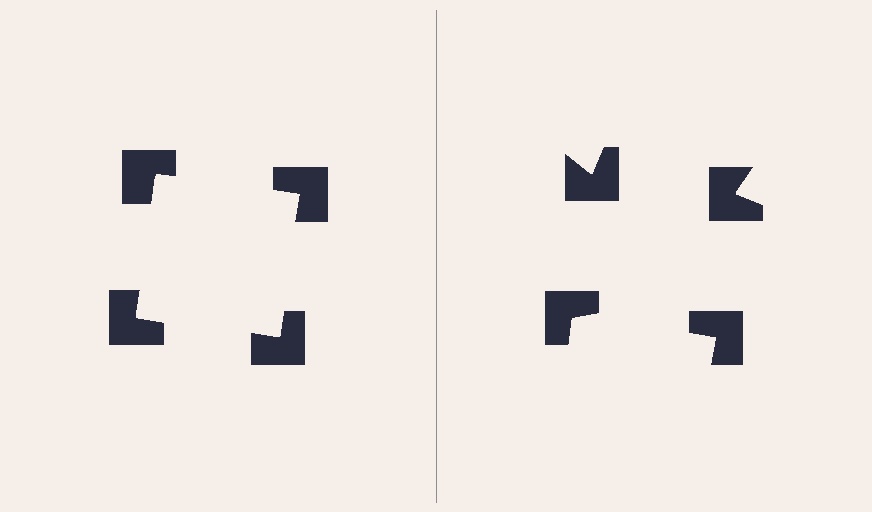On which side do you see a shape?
An illusory square appears on the left side. On the right side the wedge cuts are rotated, so no coherent shape forms.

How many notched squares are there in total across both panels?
8 — 4 on each side.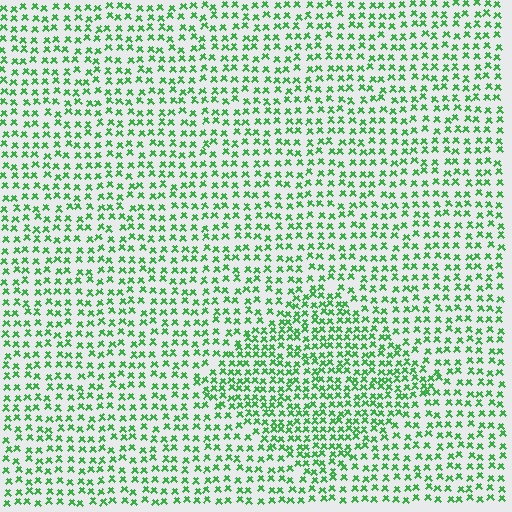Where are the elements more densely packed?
The elements are more densely packed inside the diamond boundary.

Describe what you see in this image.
The image contains small green elements arranged at two different densities. A diamond-shaped region is visible where the elements are more densely packed than the surrounding area.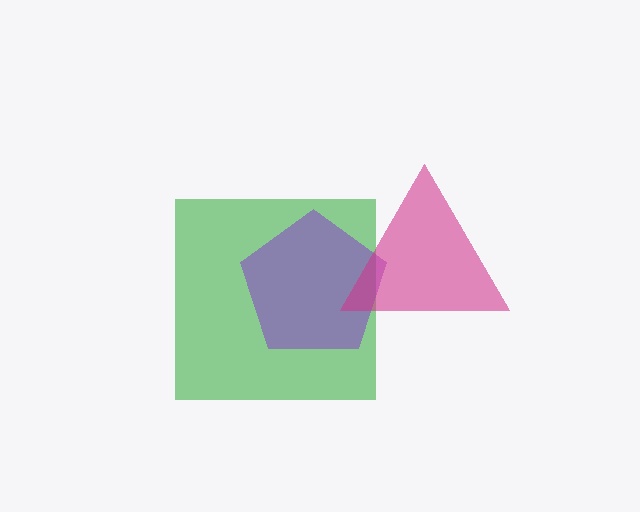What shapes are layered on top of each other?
The layered shapes are: a green square, a purple pentagon, a magenta triangle.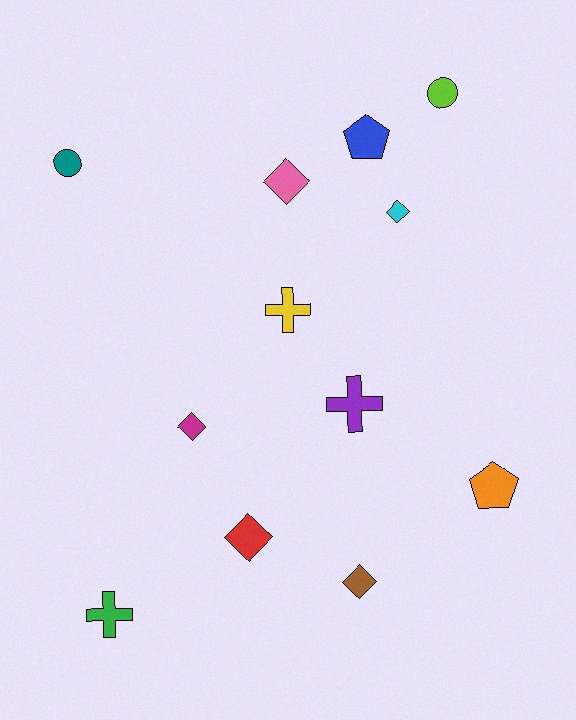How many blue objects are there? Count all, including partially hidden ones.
There is 1 blue object.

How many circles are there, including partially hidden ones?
There are 2 circles.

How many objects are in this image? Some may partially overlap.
There are 12 objects.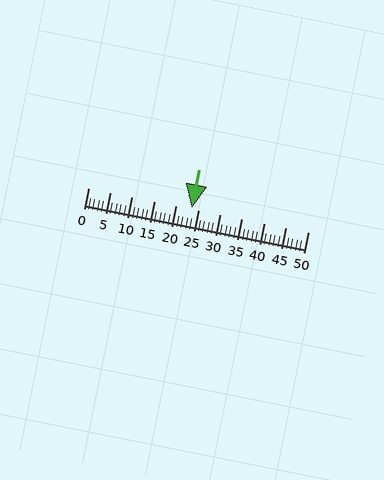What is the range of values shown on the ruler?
The ruler shows values from 0 to 50.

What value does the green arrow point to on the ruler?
The green arrow points to approximately 24.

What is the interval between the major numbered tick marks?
The major tick marks are spaced 5 units apart.